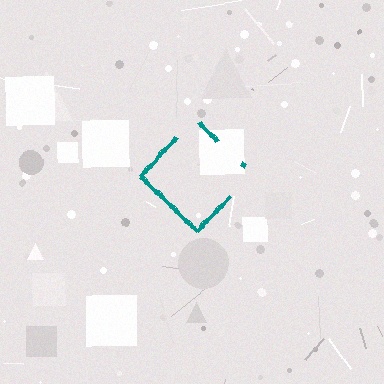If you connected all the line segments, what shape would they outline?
They would outline a diamond.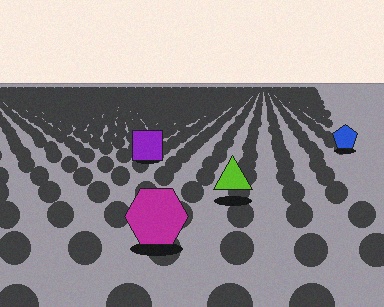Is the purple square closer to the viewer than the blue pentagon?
Yes. The purple square is closer — you can tell from the texture gradient: the ground texture is coarser near it.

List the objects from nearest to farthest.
From nearest to farthest: the magenta hexagon, the lime triangle, the purple square, the blue pentagon.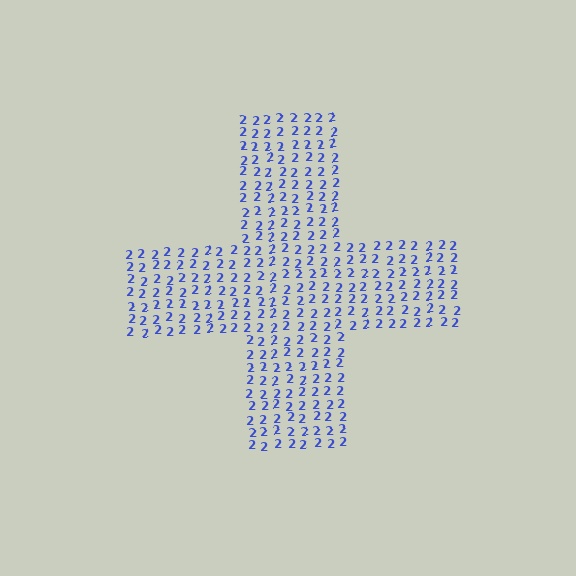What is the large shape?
The large shape is a cross.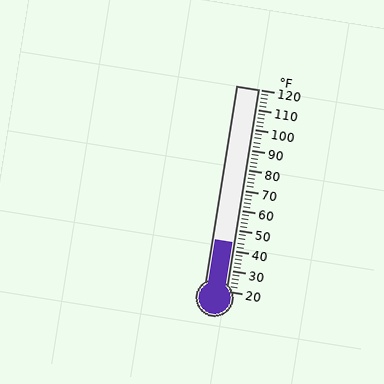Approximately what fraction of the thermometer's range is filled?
The thermometer is filled to approximately 25% of its range.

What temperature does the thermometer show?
The thermometer shows approximately 44°F.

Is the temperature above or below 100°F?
The temperature is below 100°F.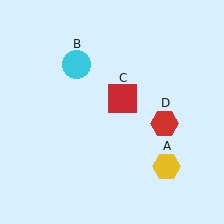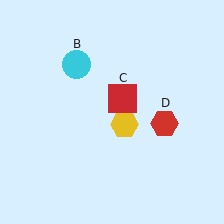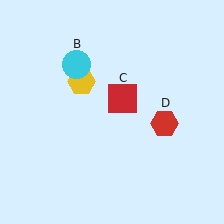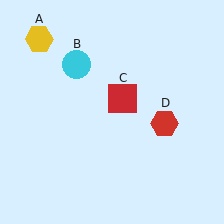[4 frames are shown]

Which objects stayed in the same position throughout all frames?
Cyan circle (object B) and red square (object C) and red hexagon (object D) remained stationary.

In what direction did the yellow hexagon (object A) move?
The yellow hexagon (object A) moved up and to the left.